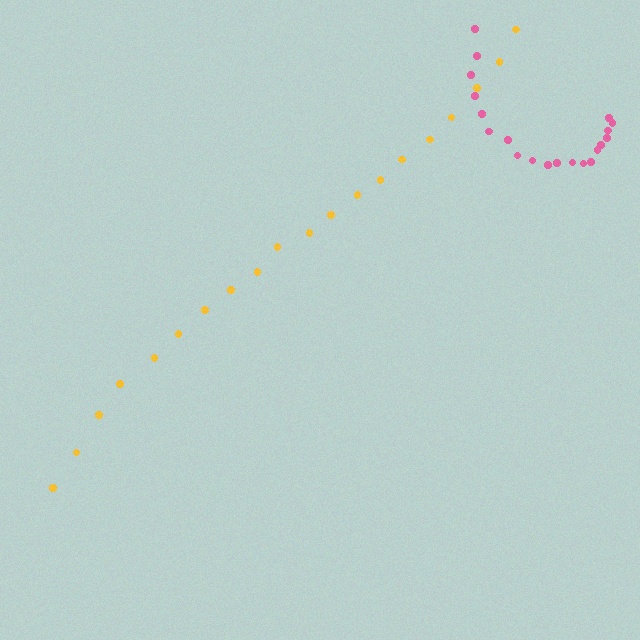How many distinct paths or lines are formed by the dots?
There are 2 distinct paths.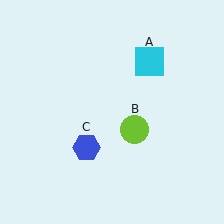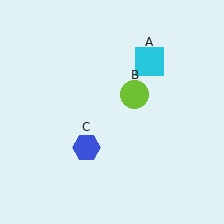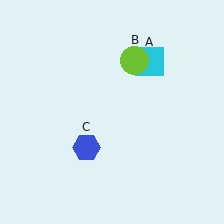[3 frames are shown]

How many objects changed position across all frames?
1 object changed position: lime circle (object B).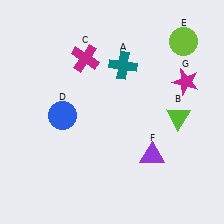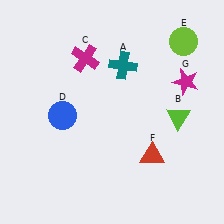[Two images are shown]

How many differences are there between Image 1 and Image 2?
There is 1 difference between the two images.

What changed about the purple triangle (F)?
In Image 1, F is purple. In Image 2, it changed to red.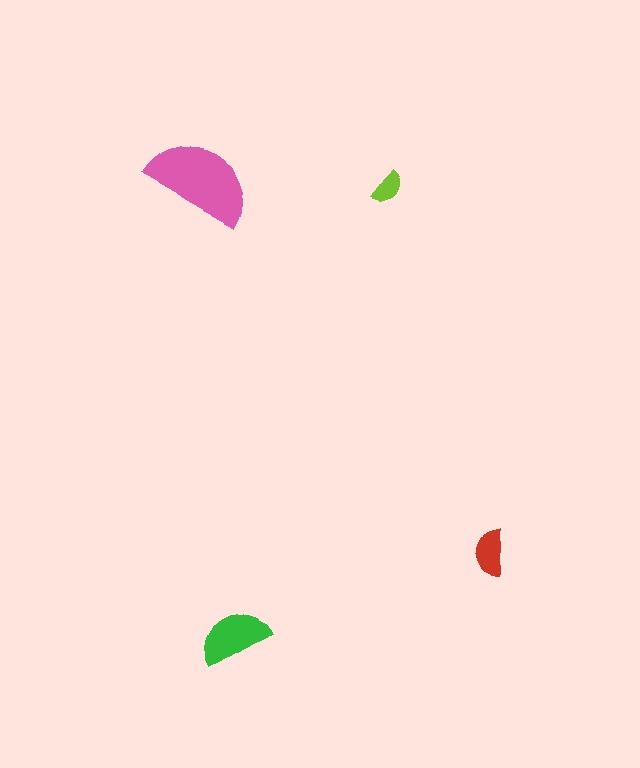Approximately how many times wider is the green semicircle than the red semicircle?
About 1.5 times wider.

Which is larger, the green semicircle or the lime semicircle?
The green one.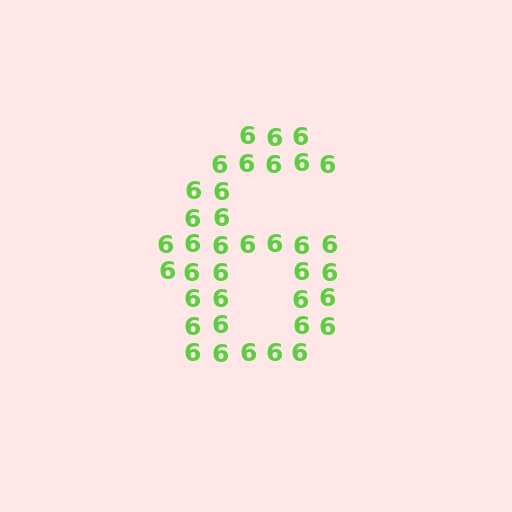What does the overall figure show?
The overall figure shows the digit 6.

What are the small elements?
The small elements are digit 6's.